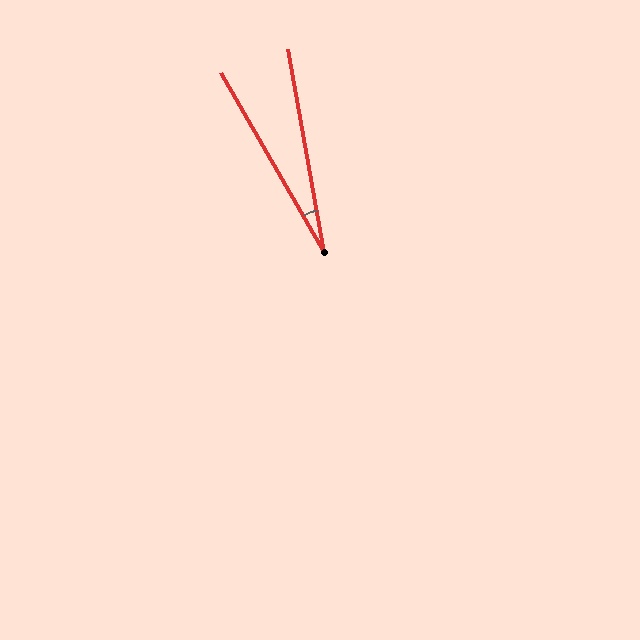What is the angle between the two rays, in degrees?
Approximately 20 degrees.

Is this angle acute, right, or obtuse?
It is acute.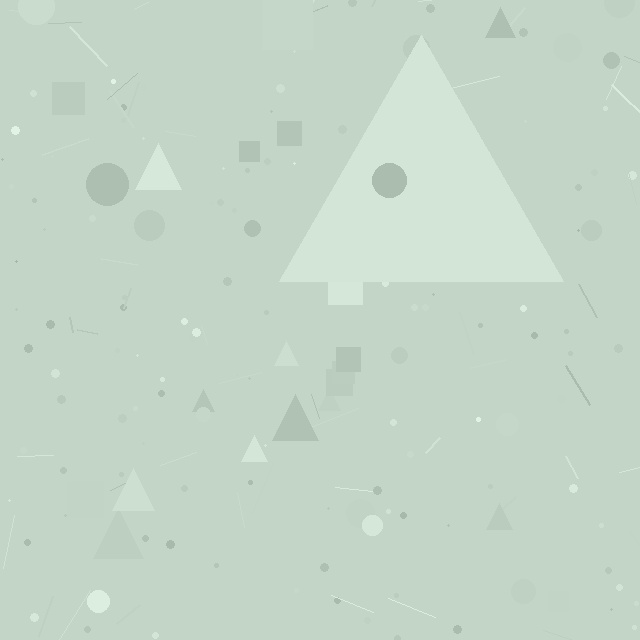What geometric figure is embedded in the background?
A triangle is embedded in the background.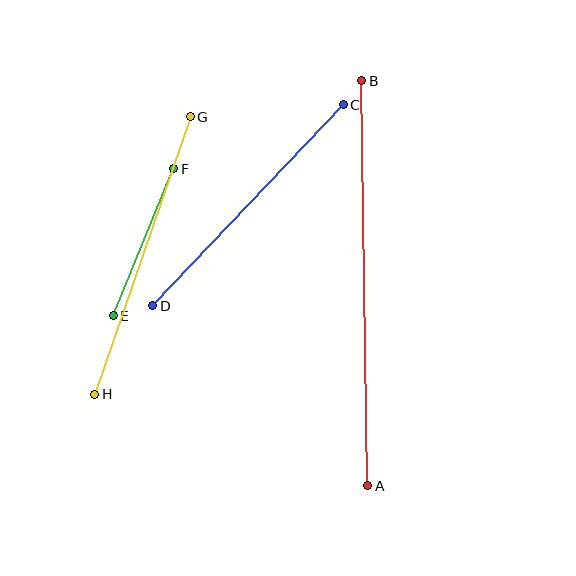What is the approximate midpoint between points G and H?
The midpoint is at approximately (143, 256) pixels.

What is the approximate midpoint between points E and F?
The midpoint is at approximately (144, 242) pixels.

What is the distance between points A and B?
The distance is approximately 405 pixels.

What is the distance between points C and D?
The distance is approximately 277 pixels.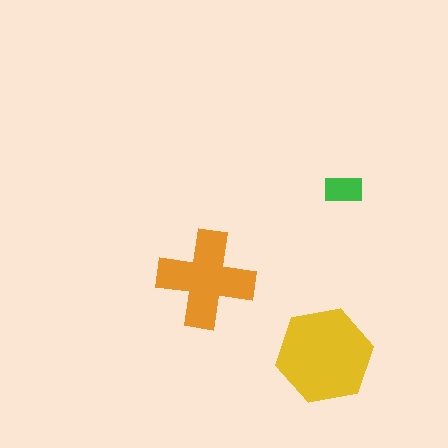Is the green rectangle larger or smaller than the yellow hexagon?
Smaller.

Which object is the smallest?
The green rectangle.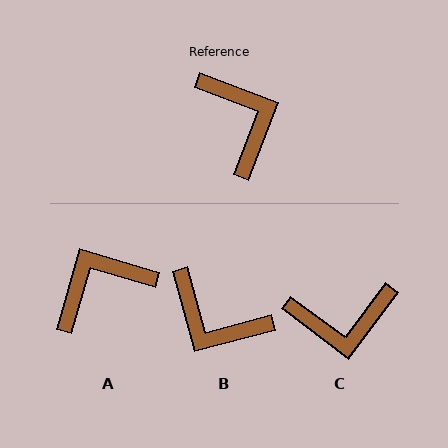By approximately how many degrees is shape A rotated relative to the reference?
Approximately 95 degrees counter-clockwise.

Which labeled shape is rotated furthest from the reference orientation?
B, about 144 degrees away.